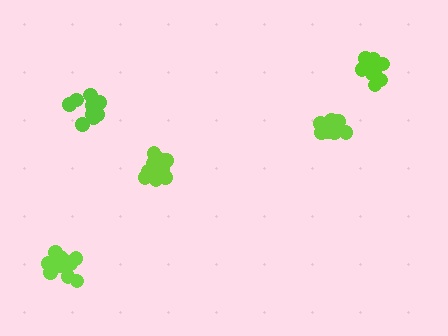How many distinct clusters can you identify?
There are 5 distinct clusters.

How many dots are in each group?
Group 1: 10 dots, Group 2: 7 dots, Group 3: 13 dots, Group 4: 13 dots, Group 5: 9 dots (52 total).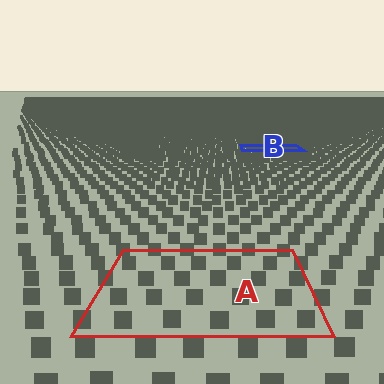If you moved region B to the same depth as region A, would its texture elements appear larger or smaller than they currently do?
They would appear larger. At a closer depth, the same texture elements are projected at a bigger on-screen size.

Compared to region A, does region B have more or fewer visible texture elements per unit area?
Region B has more texture elements per unit area — they are packed more densely because it is farther away.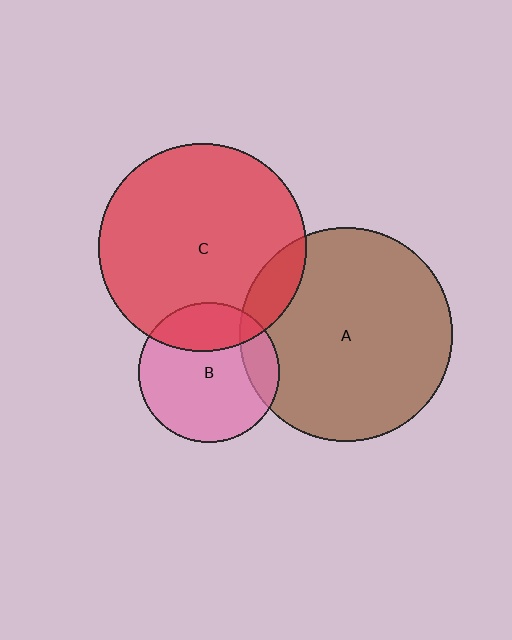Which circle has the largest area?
Circle A (brown).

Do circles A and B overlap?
Yes.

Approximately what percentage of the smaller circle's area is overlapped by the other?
Approximately 15%.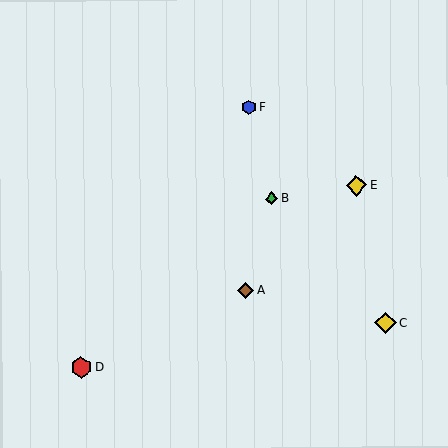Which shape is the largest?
The red hexagon (labeled D) is the largest.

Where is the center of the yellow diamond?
The center of the yellow diamond is at (386, 323).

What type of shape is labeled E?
Shape E is a yellow diamond.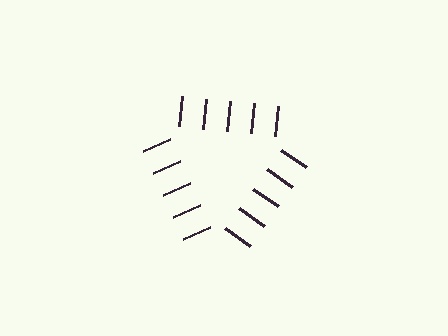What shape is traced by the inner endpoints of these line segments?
An illusory triangle — the line segments terminate on its edges but no continuous stroke is drawn.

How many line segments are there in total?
15 — 5 along each of the 3 edges.